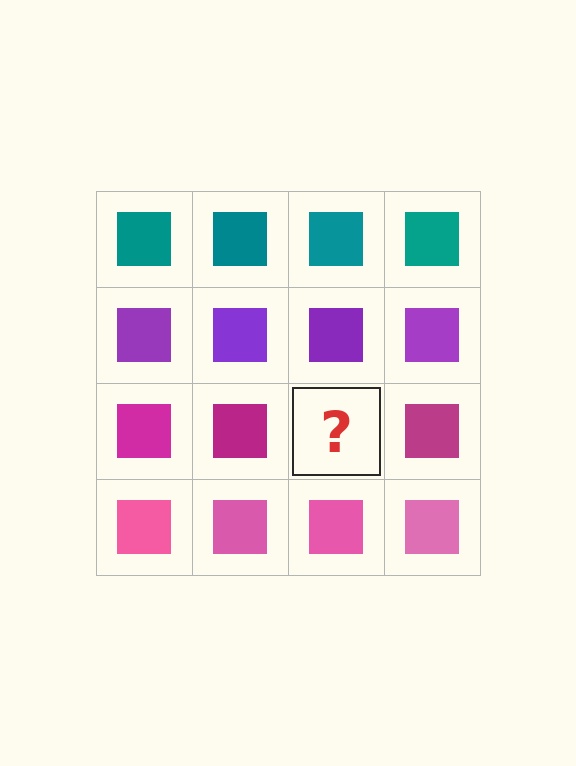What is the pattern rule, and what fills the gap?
The rule is that each row has a consistent color. The gap should be filled with a magenta square.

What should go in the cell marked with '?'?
The missing cell should contain a magenta square.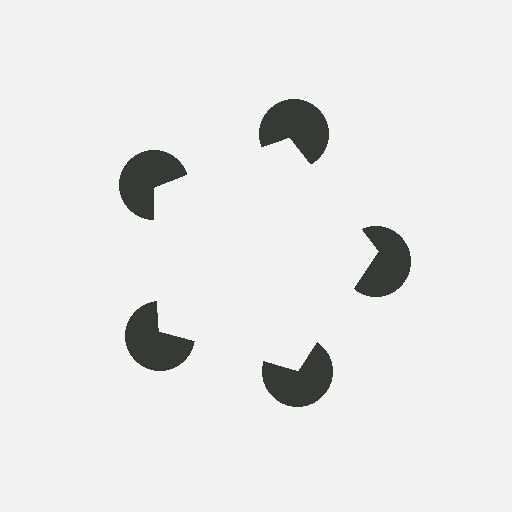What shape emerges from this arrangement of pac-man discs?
An illusory pentagon — its edges are inferred from the aligned wedge cuts in the pac-man discs, not physically drawn.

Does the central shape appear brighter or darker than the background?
It typically appears slightly brighter than the background, even though no actual brightness change is drawn.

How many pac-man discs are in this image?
There are 5 — one at each vertex of the illusory pentagon.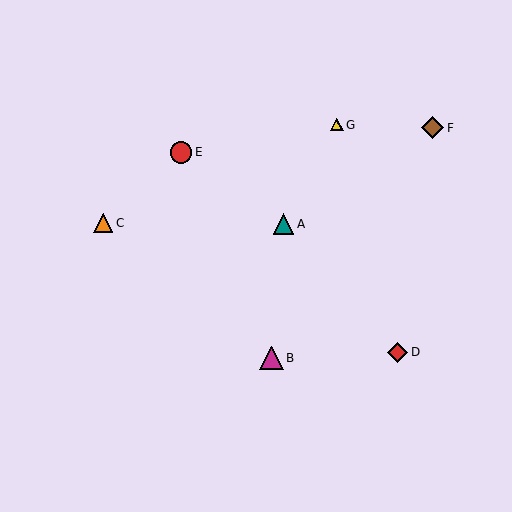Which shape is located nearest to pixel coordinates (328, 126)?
The yellow triangle (labeled G) at (337, 125) is nearest to that location.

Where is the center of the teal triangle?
The center of the teal triangle is at (283, 224).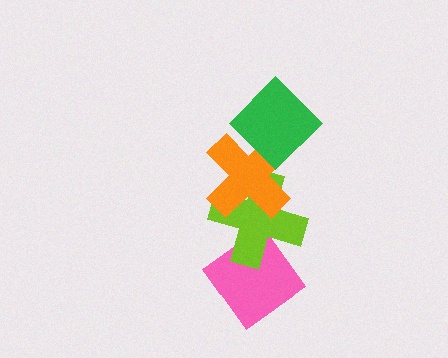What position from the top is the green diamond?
The green diamond is 1st from the top.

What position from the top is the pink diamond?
The pink diamond is 4th from the top.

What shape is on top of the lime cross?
The orange cross is on top of the lime cross.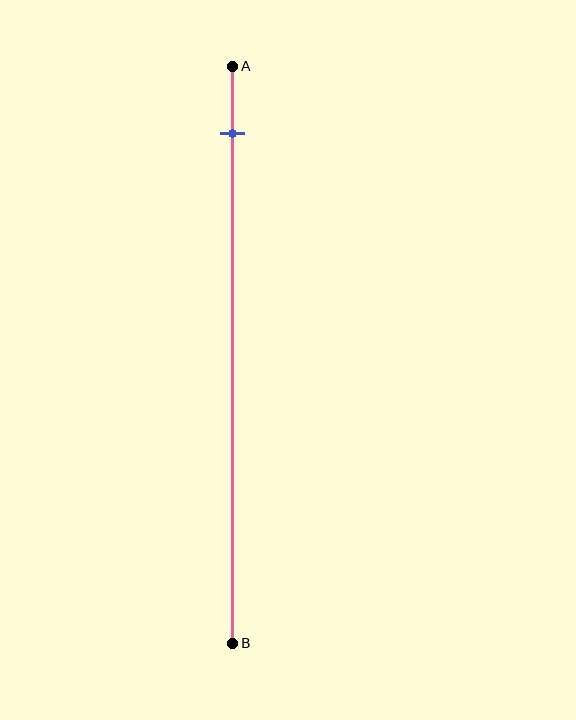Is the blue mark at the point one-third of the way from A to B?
No, the mark is at about 10% from A, not at the 33% one-third point.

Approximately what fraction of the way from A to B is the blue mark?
The blue mark is approximately 10% of the way from A to B.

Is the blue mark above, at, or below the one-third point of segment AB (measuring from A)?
The blue mark is above the one-third point of segment AB.